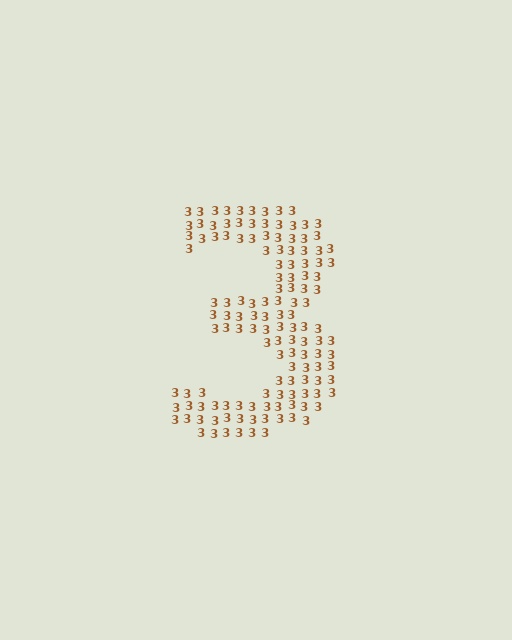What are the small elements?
The small elements are digit 3's.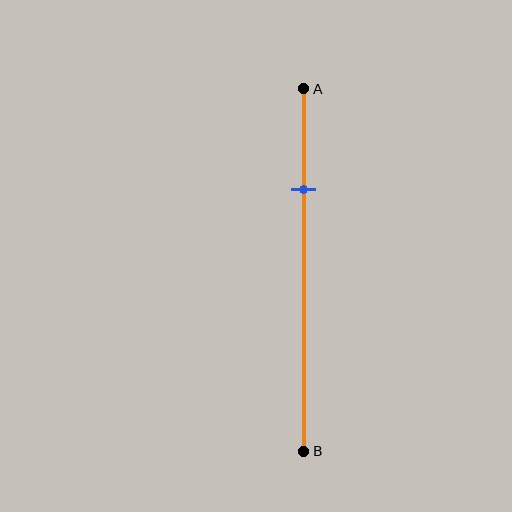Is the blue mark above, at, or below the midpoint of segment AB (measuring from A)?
The blue mark is above the midpoint of segment AB.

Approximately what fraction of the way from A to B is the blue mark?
The blue mark is approximately 30% of the way from A to B.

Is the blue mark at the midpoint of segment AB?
No, the mark is at about 30% from A, not at the 50% midpoint.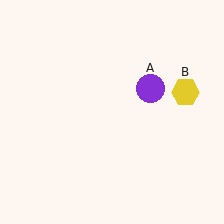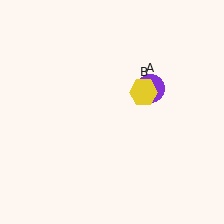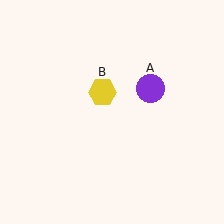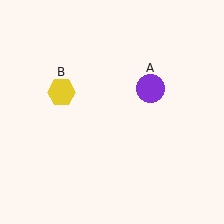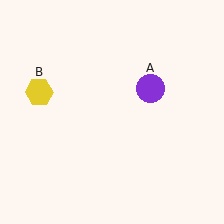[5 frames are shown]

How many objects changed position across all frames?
1 object changed position: yellow hexagon (object B).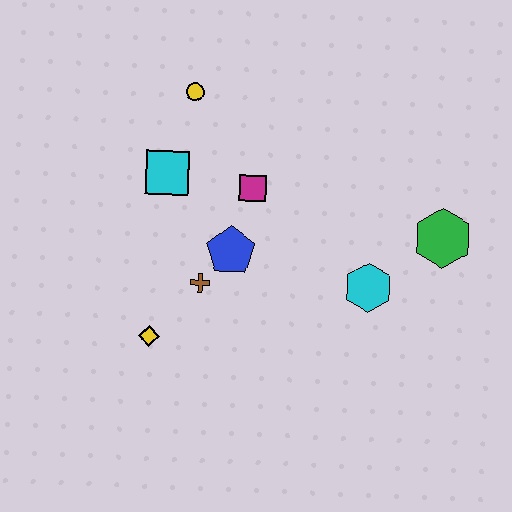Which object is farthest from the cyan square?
The green hexagon is farthest from the cyan square.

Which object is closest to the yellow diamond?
The brown cross is closest to the yellow diamond.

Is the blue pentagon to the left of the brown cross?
No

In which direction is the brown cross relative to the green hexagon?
The brown cross is to the left of the green hexagon.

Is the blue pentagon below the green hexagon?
Yes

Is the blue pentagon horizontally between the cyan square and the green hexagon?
Yes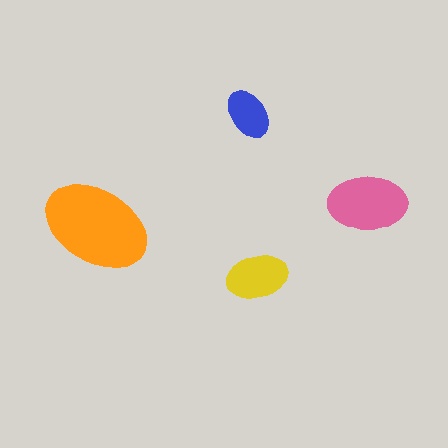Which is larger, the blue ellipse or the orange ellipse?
The orange one.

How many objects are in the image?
There are 4 objects in the image.